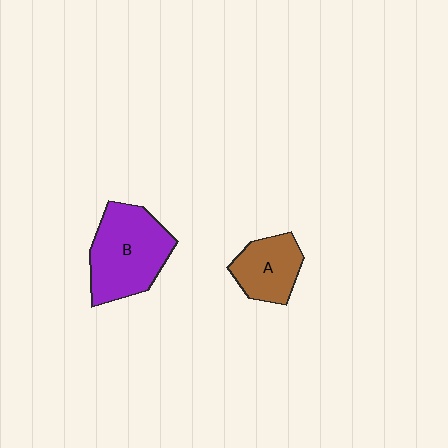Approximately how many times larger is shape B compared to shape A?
Approximately 1.7 times.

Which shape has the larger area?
Shape B (purple).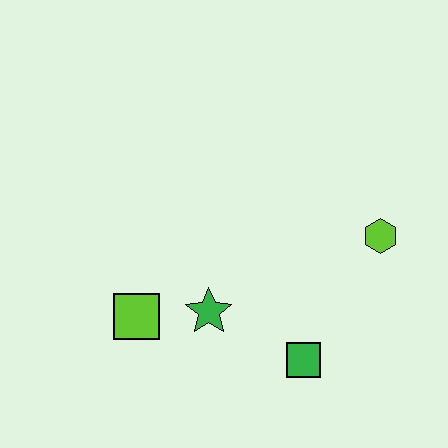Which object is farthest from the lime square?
The lime hexagon is farthest from the lime square.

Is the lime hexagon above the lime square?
Yes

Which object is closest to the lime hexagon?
The green square is closest to the lime hexagon.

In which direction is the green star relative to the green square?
The green star is to the left of the green square.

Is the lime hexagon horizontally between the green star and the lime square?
No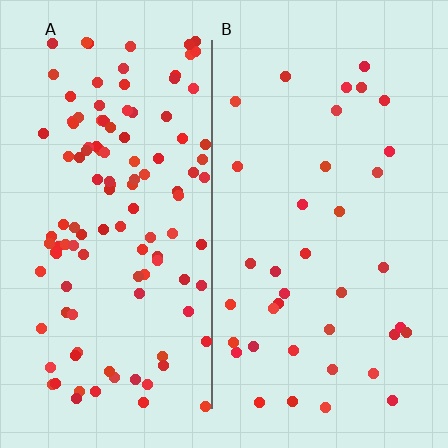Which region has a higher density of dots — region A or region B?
A (the left).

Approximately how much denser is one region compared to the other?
Approximately 3.2× — region A over region B.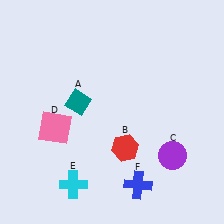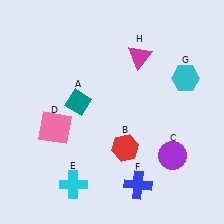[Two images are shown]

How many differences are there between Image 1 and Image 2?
There are 2 differences between the two images.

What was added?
A cyan hexagon (G), a magenta triangle (H) were added in Image 2.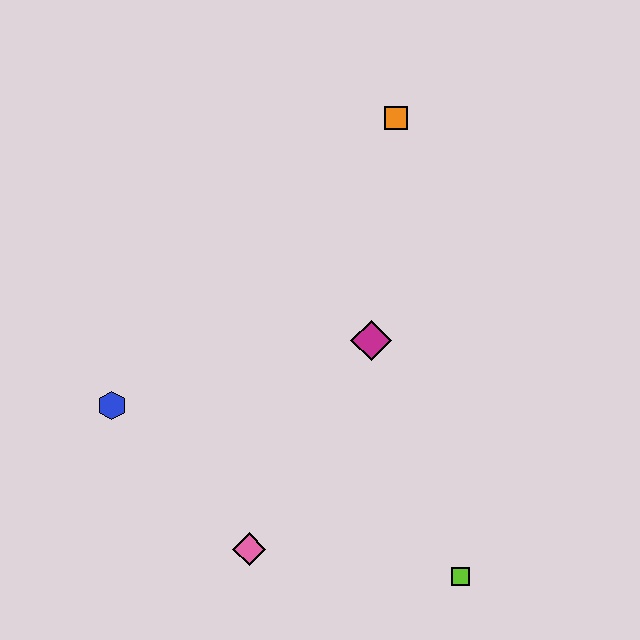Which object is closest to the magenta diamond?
The orange square is closest to the magenta diamond.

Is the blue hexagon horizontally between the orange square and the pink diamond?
No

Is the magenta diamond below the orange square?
Yes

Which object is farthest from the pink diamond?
The orange square is farthest from the pink diamond.